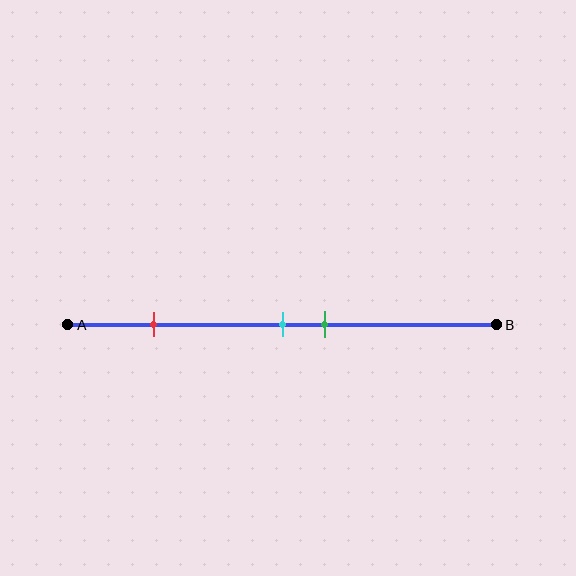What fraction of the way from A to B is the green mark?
The green mark is approximately 60% (0.6) of the way from A to B.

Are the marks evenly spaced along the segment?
No, the marks are not evenly spaced.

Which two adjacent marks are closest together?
The cyan and green marks are the closest adjacent pair.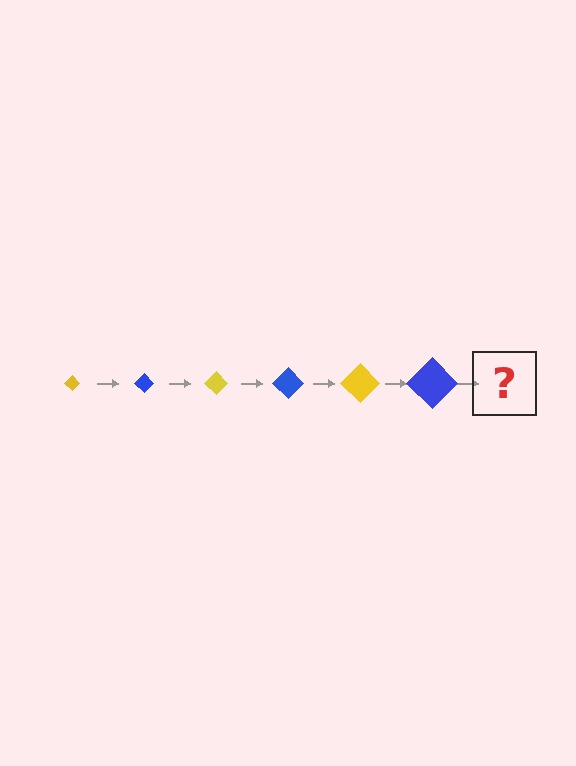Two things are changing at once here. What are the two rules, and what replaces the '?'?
The two rules are that the diamond grows larger each step and the color cycles through yellow and blue. The '?' should be a yellow diamond, larger than the previous one.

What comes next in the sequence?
The next element should be a yellow diamond, larger than the previous one.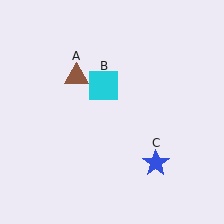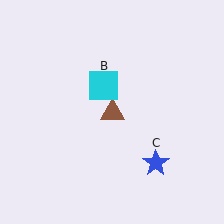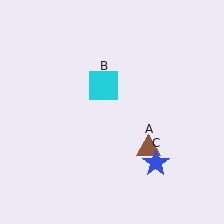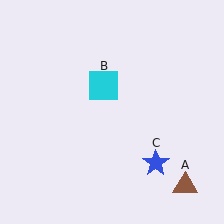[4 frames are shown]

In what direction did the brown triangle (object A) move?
The brown triangle (object A) moved down and to the right.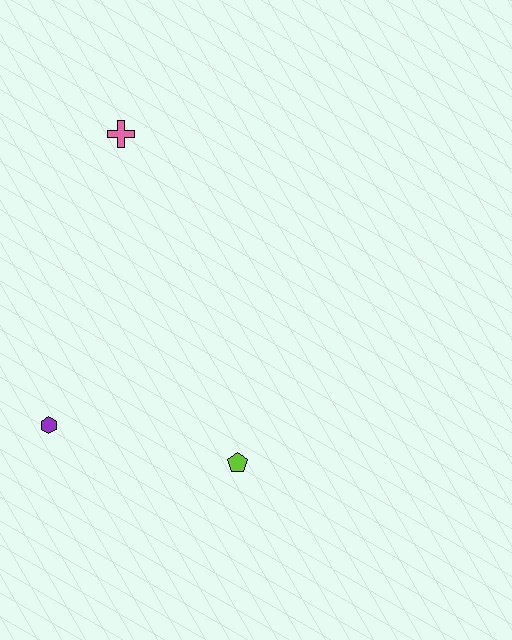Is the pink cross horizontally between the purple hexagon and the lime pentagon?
Yes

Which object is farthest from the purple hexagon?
The pink cross is farthest from the purple hexagon.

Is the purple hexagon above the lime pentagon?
Yes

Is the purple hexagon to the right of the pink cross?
No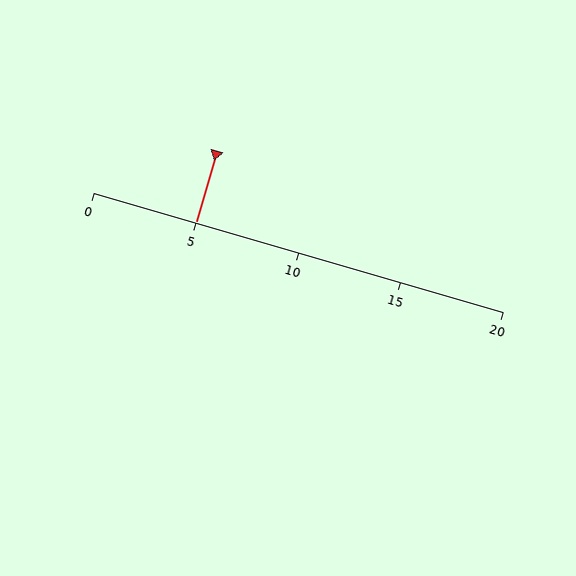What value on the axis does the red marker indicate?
The marker indicates approximately 5.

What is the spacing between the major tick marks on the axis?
The major ticks are spaced 5 apart.